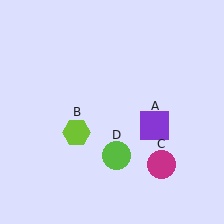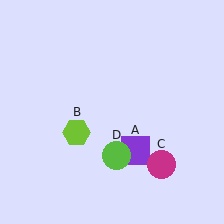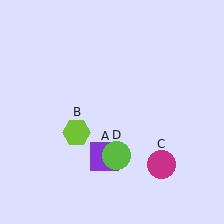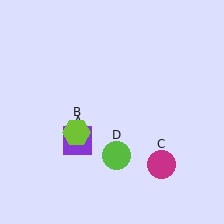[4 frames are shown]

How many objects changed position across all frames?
1 object changed position: purple square (object A).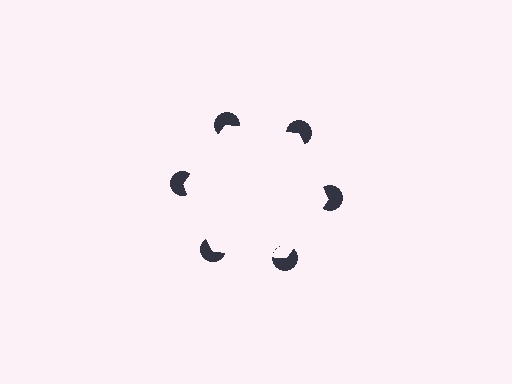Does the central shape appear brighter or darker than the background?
It typically appears slightly brighter than the background, even though no actual brightness change is drawn.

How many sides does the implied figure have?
6 sides.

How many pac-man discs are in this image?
There are 6 — one at each vertex of the illusory hexagon.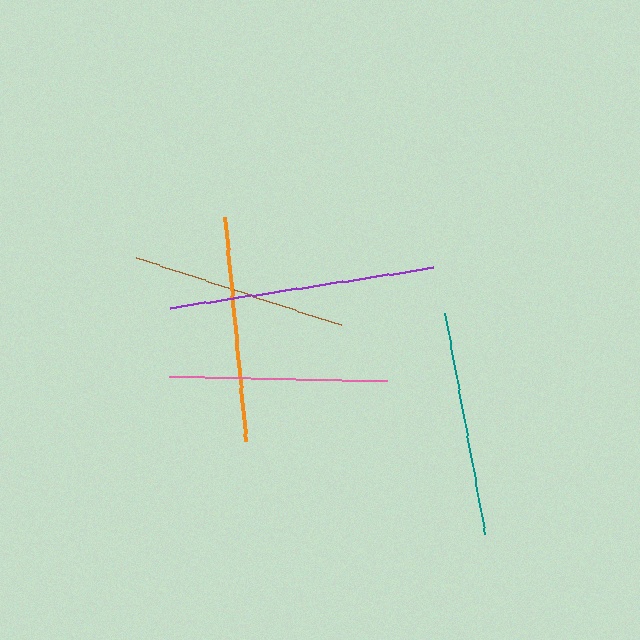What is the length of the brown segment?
The brown segment is approximately 215 pixels long.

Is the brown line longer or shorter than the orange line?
The orange line is longer than the brown line.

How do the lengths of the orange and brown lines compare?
The orange and brown lines are approximately the same length.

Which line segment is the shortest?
The brown line is the shortest at approximately 215 pixels.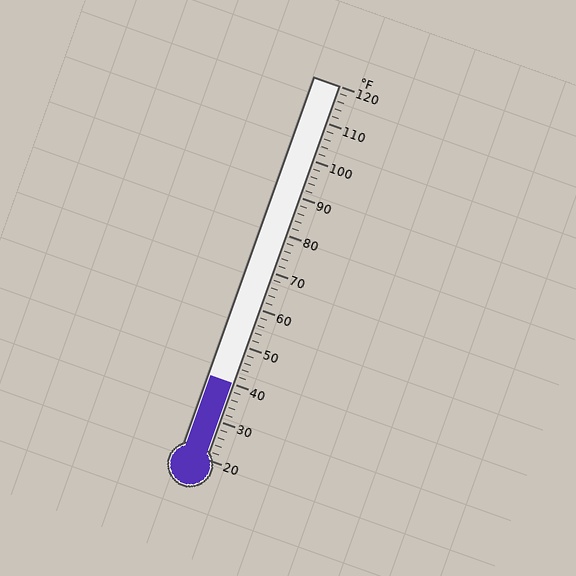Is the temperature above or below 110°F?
The temperature is below 110°F.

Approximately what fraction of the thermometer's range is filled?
The thermometer is filled to approximately 20% of its range.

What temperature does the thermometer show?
The thermometer shows approximately 40°F.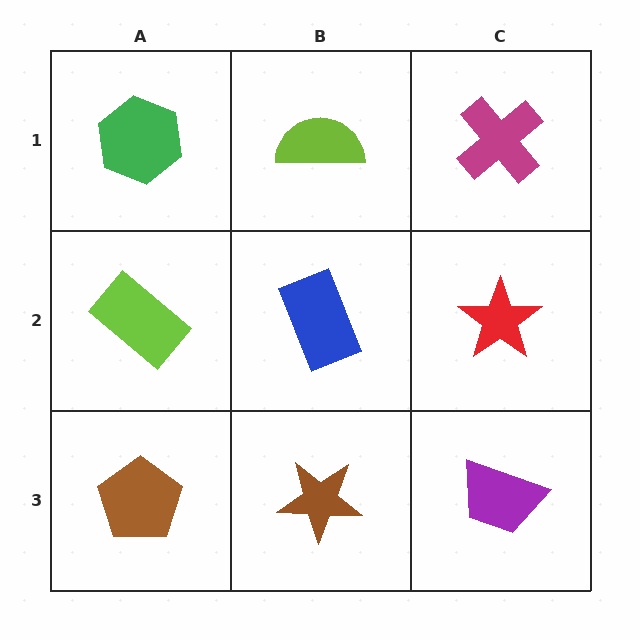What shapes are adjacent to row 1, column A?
A lime rectangle (row 2, column A), a lime semicircle (row 1, column B).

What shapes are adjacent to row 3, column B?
A blue rectangle (row 2, column B), a brown pentagon (row 3, column A), a purple trapezoid (row 3, column C).